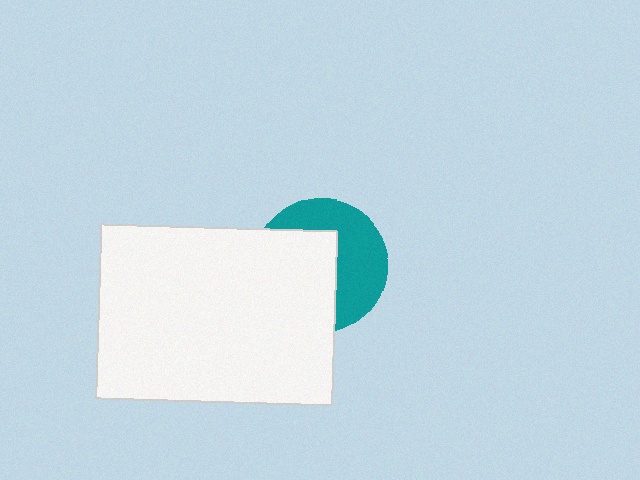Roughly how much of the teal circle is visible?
About half of it is visible (roughly 47%).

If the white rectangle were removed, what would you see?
You would see the complete teal circle.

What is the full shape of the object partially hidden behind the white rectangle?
The partially hidden object is a teal circle.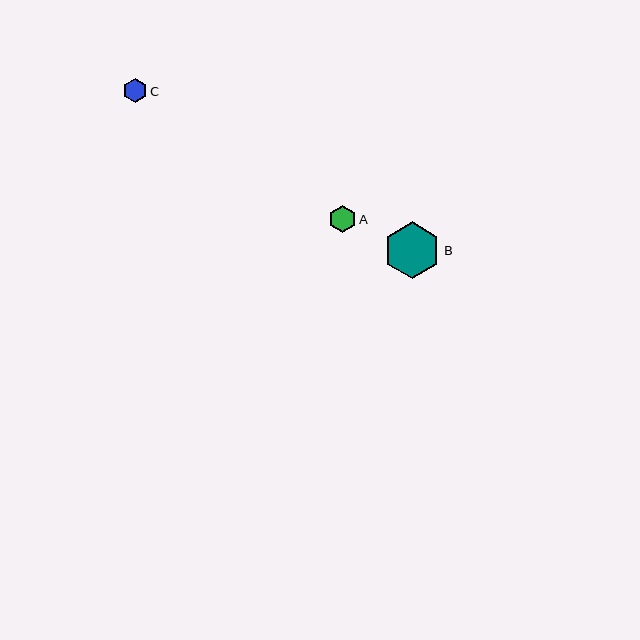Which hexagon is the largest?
Hexagon B is the largest with a size of approximately 56 pixels.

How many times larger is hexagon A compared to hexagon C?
Hexagon A is approximately 1.1 times the size of hexagon C.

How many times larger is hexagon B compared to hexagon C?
Hexagon B is approximately 2.3 times the size of hexagon C.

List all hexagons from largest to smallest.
From largest to smallest: B, A, C.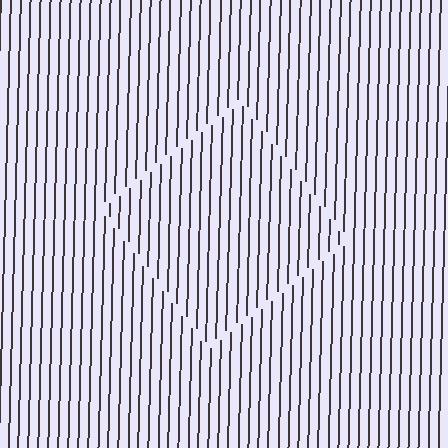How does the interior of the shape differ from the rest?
The interior of the shape contains the same grating, shifted by half a period — the contour is defined by the phase discontinuity where line-ends from the inner and outer gratings abut.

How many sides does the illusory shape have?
4 sides — the line-ends trace a square.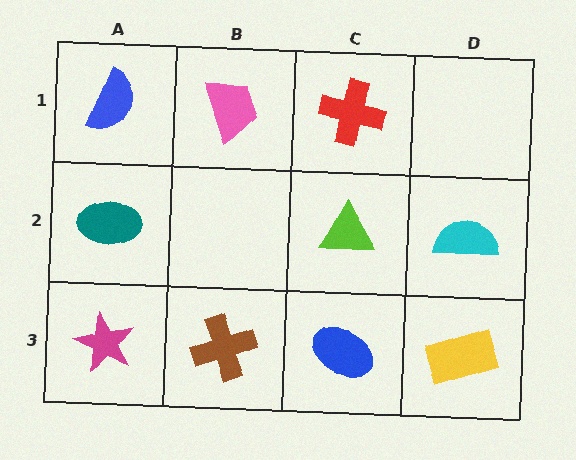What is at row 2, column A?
A teal ellipse.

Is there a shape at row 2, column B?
No, that cell is empty.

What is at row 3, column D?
A yellow rectangle.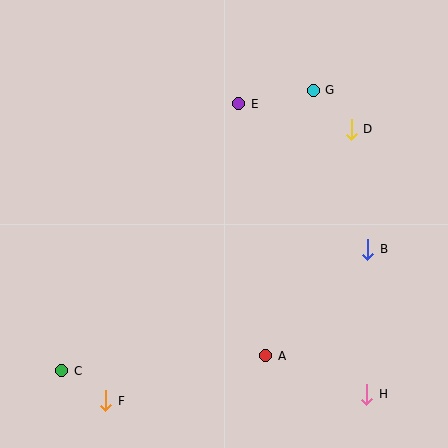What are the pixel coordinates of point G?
Point G is at (313, 90).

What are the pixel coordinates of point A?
Point A is at (266, 356).